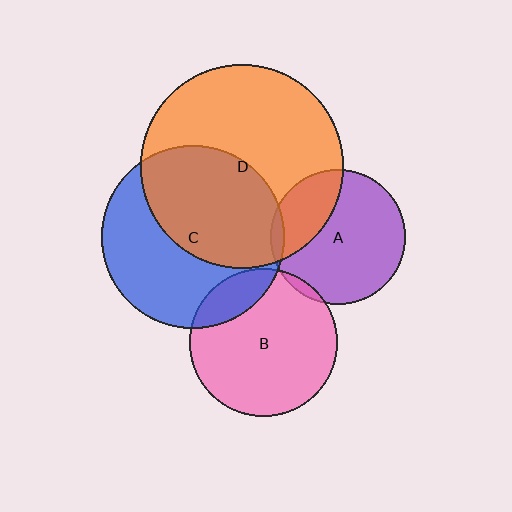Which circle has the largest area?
Circle D (orange).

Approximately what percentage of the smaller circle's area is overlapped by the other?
Approximately 5%.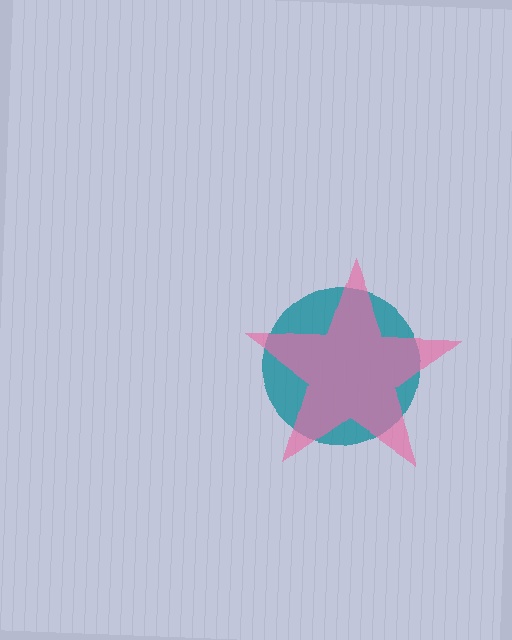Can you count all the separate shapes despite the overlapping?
Yes, there are 2 separate shapes.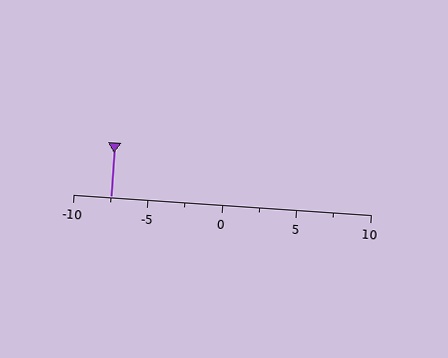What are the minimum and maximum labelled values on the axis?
The axis runs from -10 to 10.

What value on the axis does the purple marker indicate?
The marker indicates approximately -7.5.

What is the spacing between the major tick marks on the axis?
The major ticks are spaced 5 apart.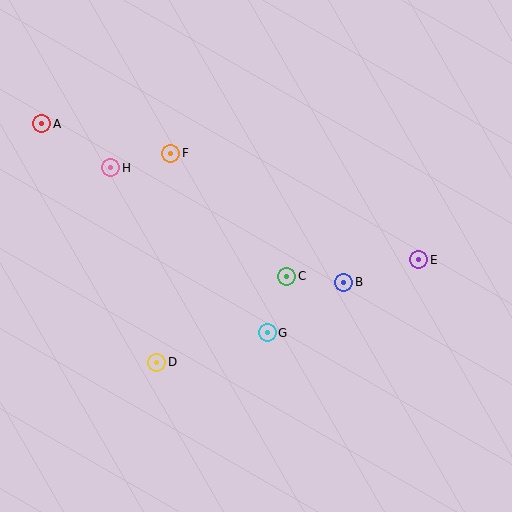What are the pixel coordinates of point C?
Point C is at (287, 276).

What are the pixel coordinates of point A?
Point A is at (42, 124).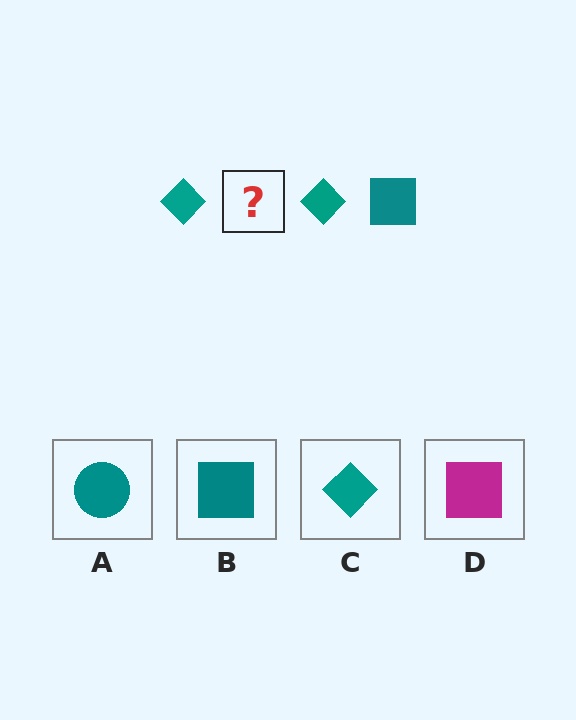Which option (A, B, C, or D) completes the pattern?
B.